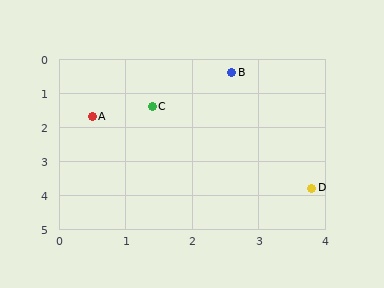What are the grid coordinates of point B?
Point B is at approximately (2.6, 0.4).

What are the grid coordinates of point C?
Point C is at approximately (1.4, 1.4).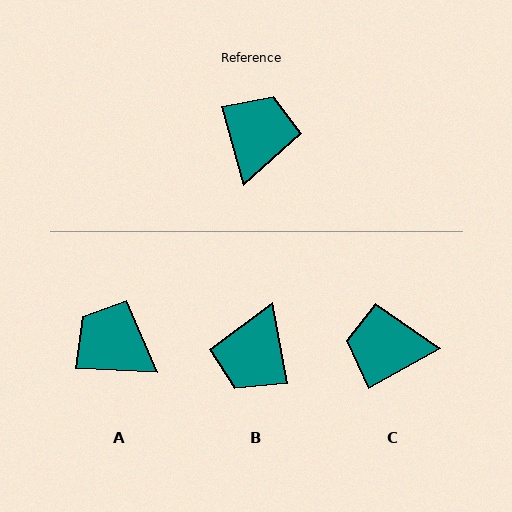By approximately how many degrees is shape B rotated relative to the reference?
Approximately 175 degrees counter-clockwise.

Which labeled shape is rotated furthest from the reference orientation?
B, about 175 degrees away.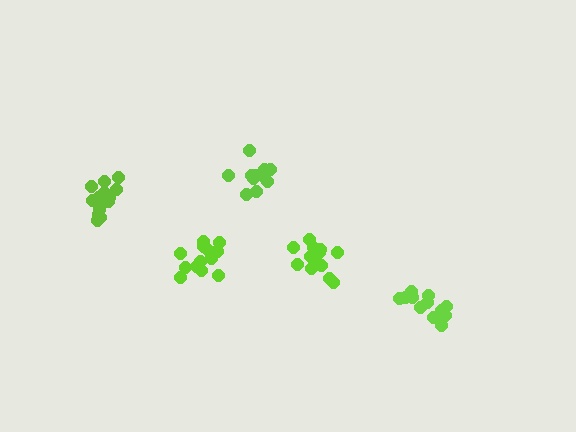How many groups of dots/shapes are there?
There are 5 groups.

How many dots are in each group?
Group 1: 13 dots, Group 2: 11 dots, Group 3: 12 dots, Group 4: 15 dots, Group 5: 15 dots (66 total).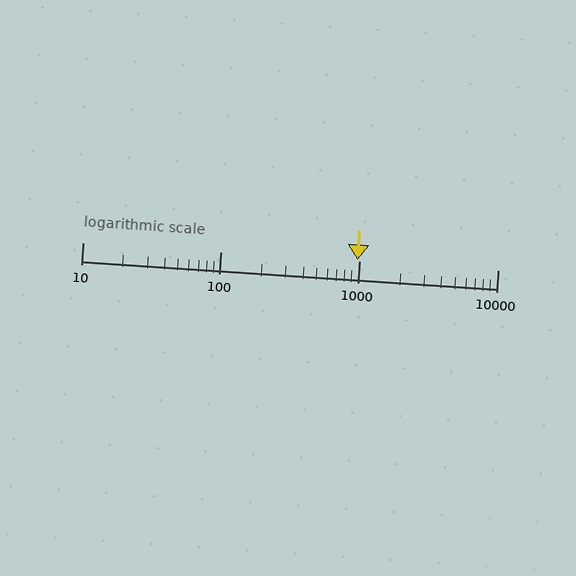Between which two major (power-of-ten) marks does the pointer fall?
The pointer is between 100 and 1000.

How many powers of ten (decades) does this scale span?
The scale spans 3 decades, from 10 to 10000.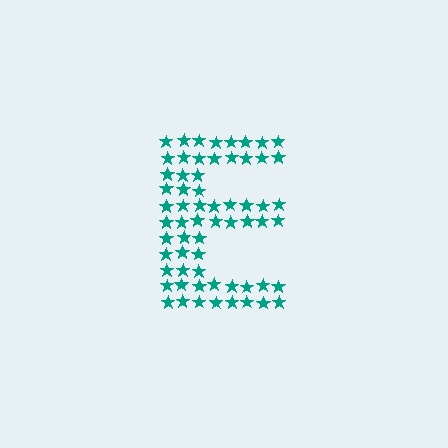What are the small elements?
The small elements are stars.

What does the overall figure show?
The overall figure shows the letter E.